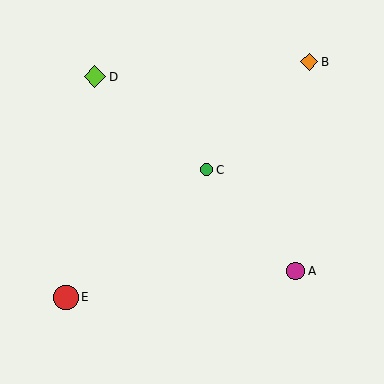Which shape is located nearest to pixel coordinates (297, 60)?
The orange diamond (labeled B) at (309, 62) is nearest to that location.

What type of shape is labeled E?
Shape E is a red circle.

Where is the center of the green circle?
The center of the green circle is at (207, 170).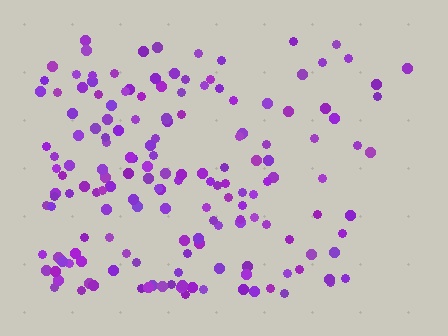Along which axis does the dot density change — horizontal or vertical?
Horizontal.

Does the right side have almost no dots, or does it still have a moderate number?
Still a moderate number, just noticeably fewer than the left.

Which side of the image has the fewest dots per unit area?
The right.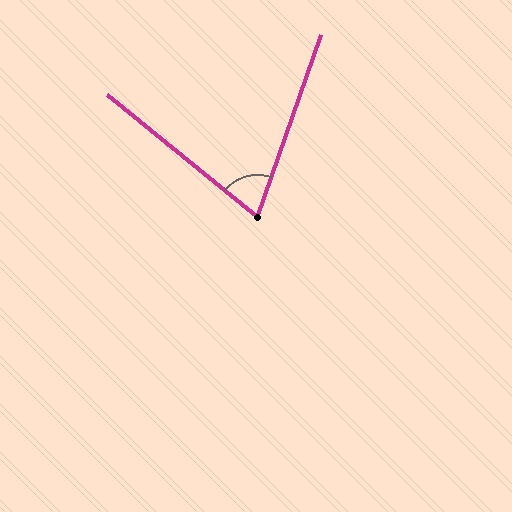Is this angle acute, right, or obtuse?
It is acute.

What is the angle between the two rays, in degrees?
Approximately 70 degrees.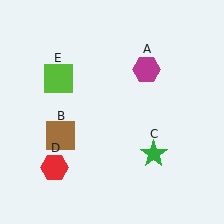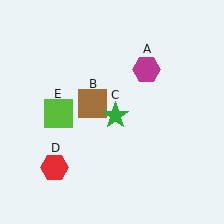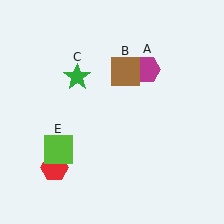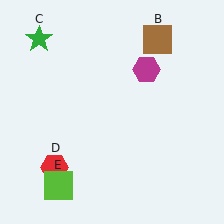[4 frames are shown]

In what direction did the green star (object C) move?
The green star (object C) moved up and to the left.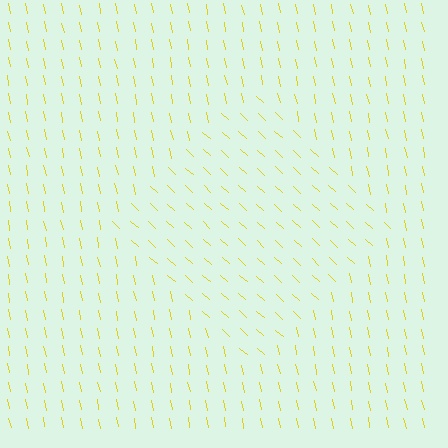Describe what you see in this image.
The image is filled with small yellow line segments. A diamond region in the image has lines oriented differently from the surrounding lines, creating a visible texture boundary.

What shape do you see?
I see a diamond.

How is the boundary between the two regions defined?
The boundary is defined purely by a change in line orientation (approximately 36 degrees difference). All lines are the same color and thickness.